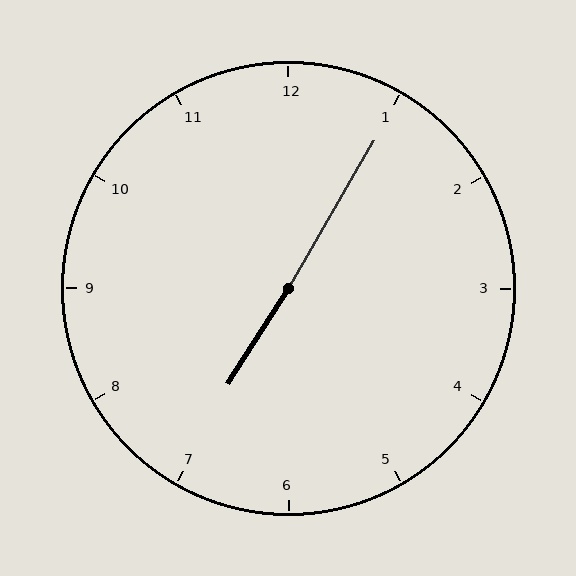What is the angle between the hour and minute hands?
Approximately 178 degrees.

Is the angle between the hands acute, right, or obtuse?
It is obtuse.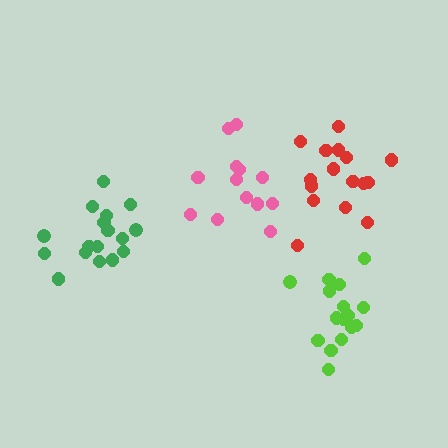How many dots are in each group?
Group 1: 16 dots, Group 2: 16 dots, Group 3: 13 dots, Group 4: 17 dots (62 total).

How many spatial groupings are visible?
There are 4 spatial groupings.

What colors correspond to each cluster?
The clusters are colored: lime, red, pink, green.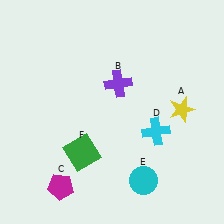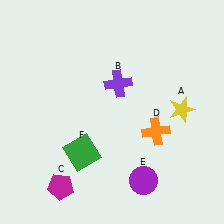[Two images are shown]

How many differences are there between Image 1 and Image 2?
There are 2 differences between the two images.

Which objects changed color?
D changed from cyan to orange. E changed from cyan to purple.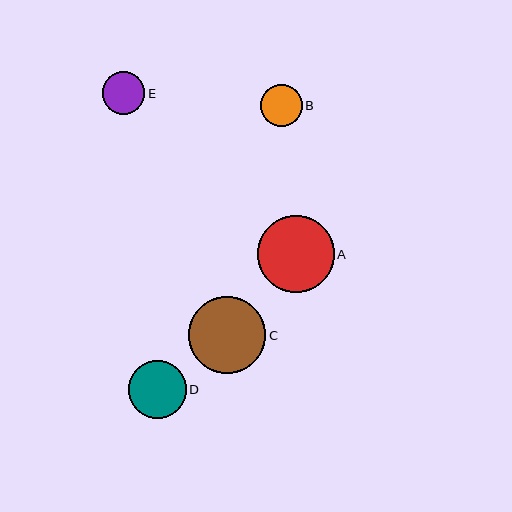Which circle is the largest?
Circle C is the largest with a size of approximately 77 pixels.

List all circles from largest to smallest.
From largest to smallest: C, A, D, E, B.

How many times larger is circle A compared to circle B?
Circle A is approximately 1.8 times the size of circle B.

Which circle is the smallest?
Circle B is the smallest with a size of approximately 42 pixels.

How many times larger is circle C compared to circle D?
Circle C is approximately 1.3 times the size of circle D.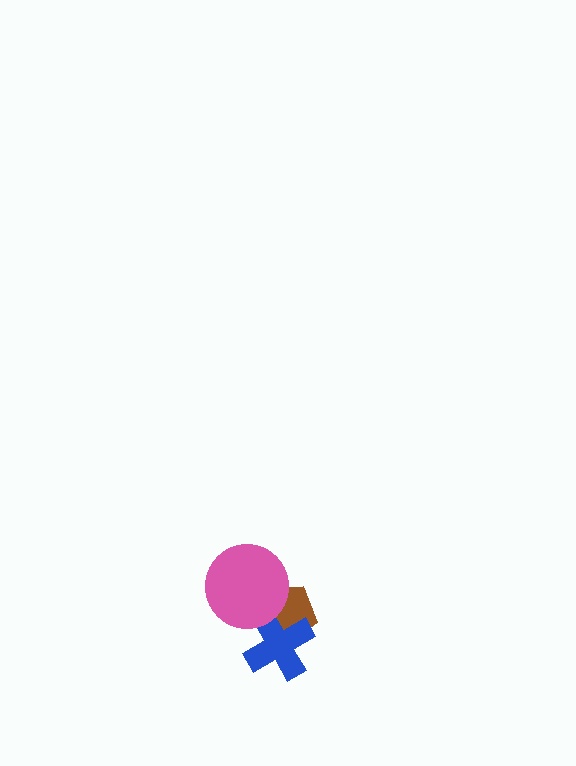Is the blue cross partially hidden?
Yes, it is partially covered by another shape.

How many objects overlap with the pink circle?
2 objects overlap with the pink circle.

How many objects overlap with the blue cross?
2 objects overlap with the blue cross.